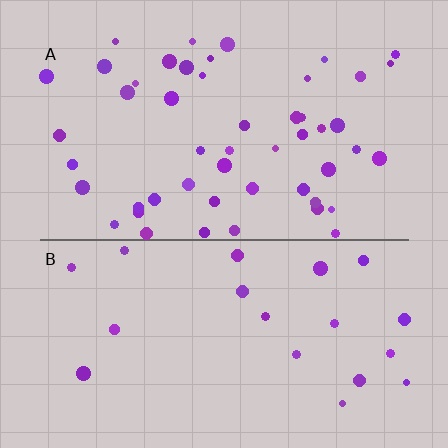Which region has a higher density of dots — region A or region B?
A (the top).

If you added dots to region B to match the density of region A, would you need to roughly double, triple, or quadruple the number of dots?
Approximately triple.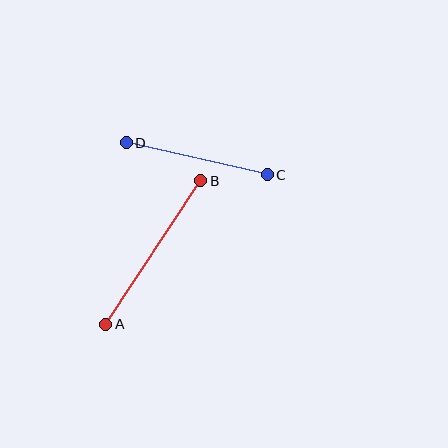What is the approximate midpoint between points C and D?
The midpoint is at approximately (197, 159) pixels.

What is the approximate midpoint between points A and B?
The midpoint is at approximately (153, 252) pixels.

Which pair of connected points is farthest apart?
Points A and B are farthest apart.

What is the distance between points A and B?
The distance is approximately 172 pixels.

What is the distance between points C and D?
The distance is approximately 145 pixels.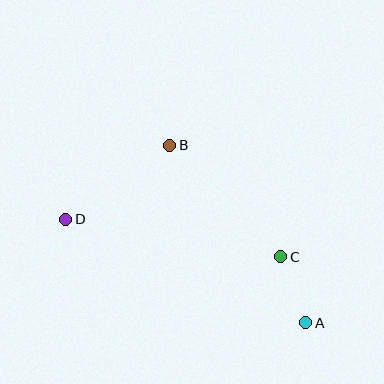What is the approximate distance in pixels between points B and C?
The distance between B and C is approximately 157 pixels.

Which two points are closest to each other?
Points A and C are closest to each other.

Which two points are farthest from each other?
Points A and D are farthest from each other.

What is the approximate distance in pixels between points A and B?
The distance between A and B is approximately 223 pixels.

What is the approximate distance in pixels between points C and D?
The distance between C and D is approximately 218 pixels.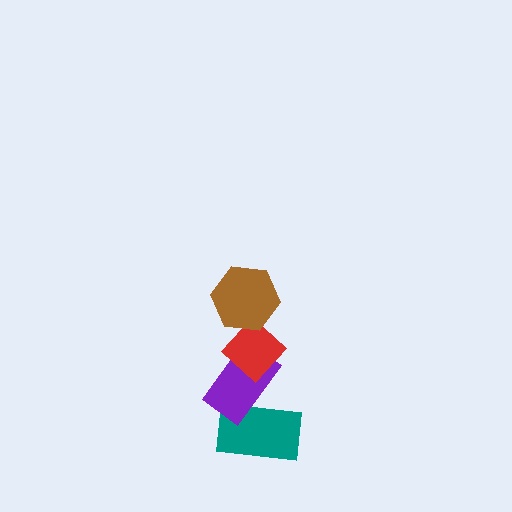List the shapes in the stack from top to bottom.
From top to bottom: the brown hexagon, the red diamond, the purple rectangle, the teal rectangle.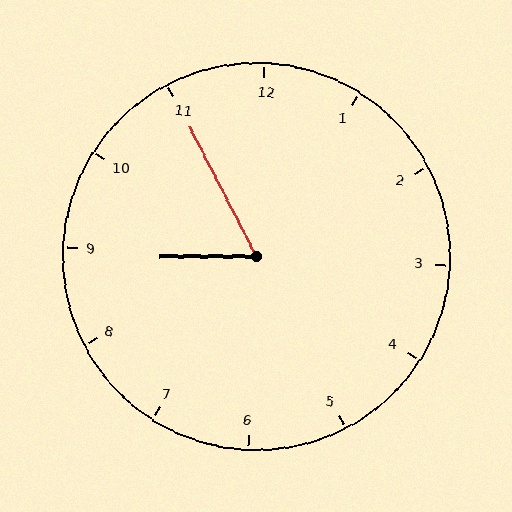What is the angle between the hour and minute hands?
Approximately 62 degrees.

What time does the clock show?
8:55.